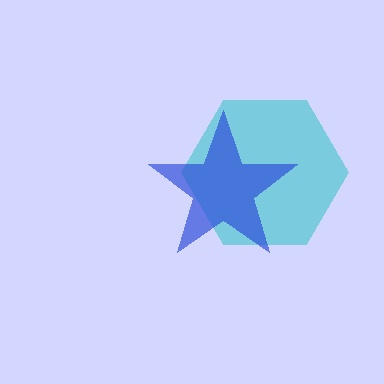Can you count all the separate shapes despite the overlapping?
Yes, there are 2 separate shapes.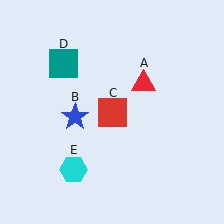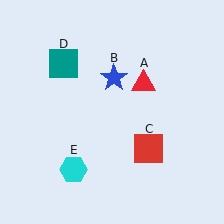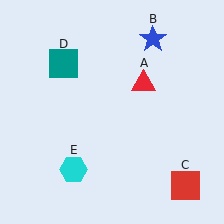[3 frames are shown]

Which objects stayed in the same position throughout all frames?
Red triangle (object A) and teal square (object D) and cyan hexagon (object E) remained stationary.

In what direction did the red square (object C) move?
The red square (object C) moved down and to the right.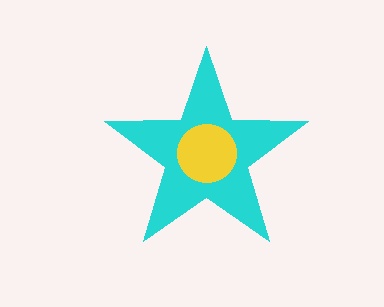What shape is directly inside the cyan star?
The yellow circle.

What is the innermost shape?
The yellow circle.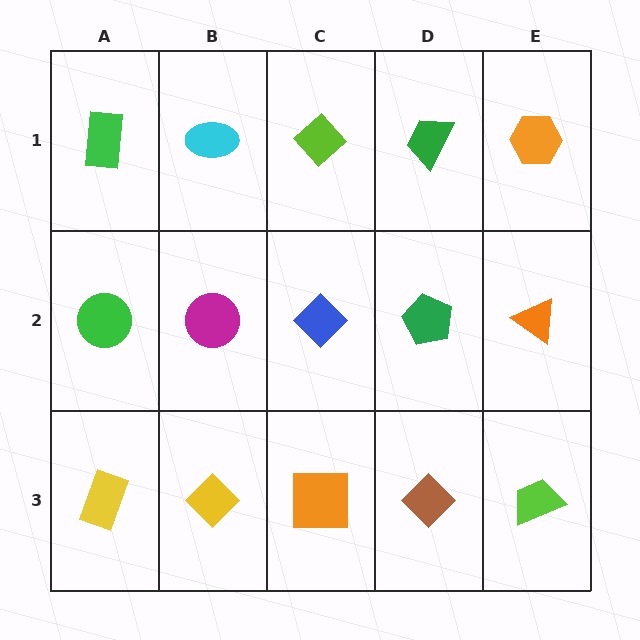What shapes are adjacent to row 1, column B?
A magenta circle (row 2, column B), a green rectangle (row 1, column A), a lime diamond (row 1, column C).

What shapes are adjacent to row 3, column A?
A green circle (row 2, column A), a yellow diamond (row 3, column B).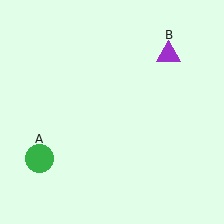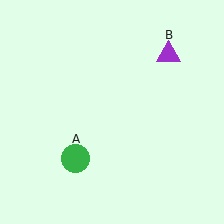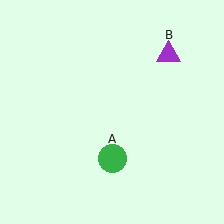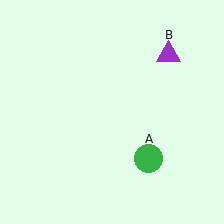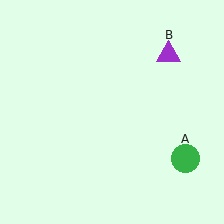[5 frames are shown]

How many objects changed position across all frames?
1 object changed position: green circle (object A).